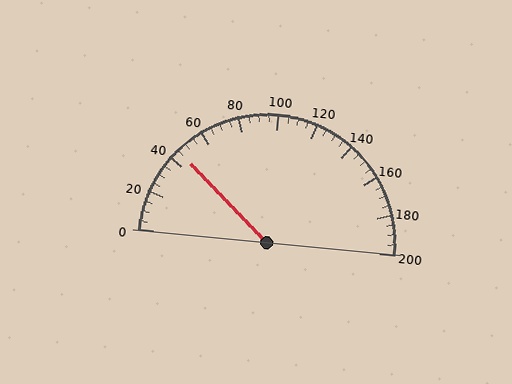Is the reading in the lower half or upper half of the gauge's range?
The reading is in the lower half of the range (0 to 200).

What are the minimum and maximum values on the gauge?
The gauge ranges from 0 to 200.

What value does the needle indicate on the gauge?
The needle indicates approximately 45.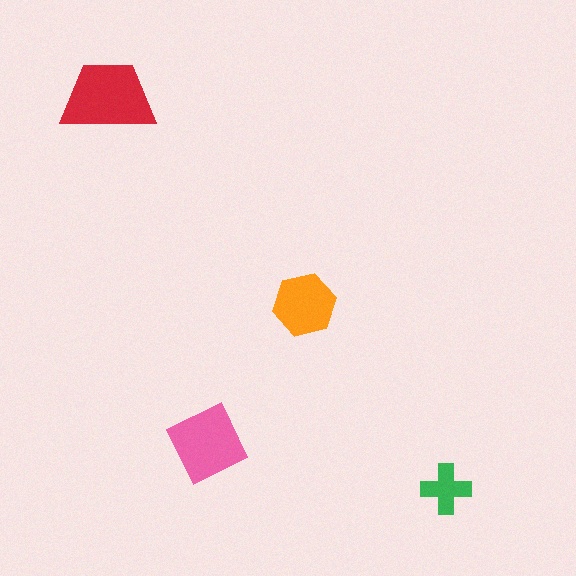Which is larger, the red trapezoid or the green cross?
The red trapezoid.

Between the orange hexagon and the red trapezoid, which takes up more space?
The red trapezoid.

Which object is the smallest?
The green cross.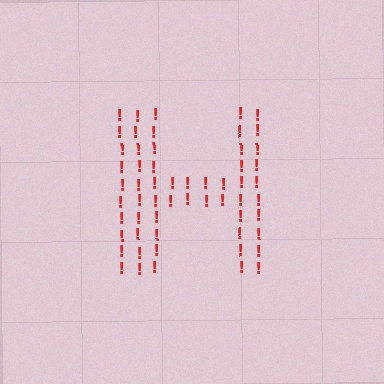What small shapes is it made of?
It is made of small exclamation marks.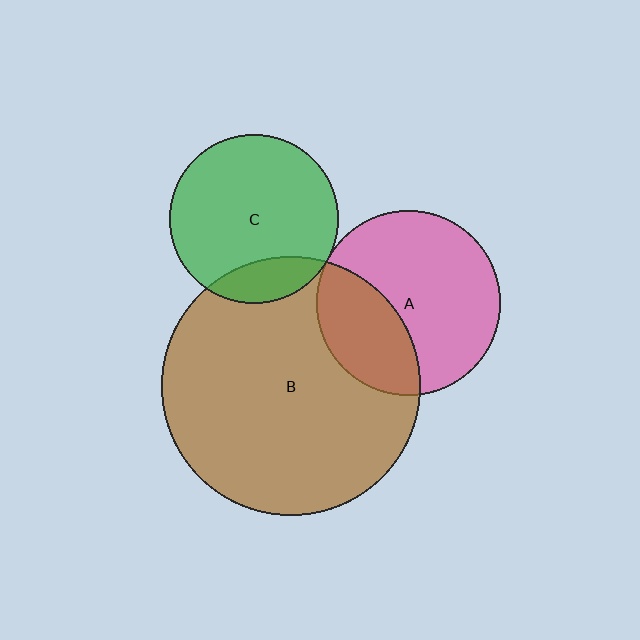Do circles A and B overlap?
Yes.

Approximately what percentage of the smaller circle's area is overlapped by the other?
Approximately 35%.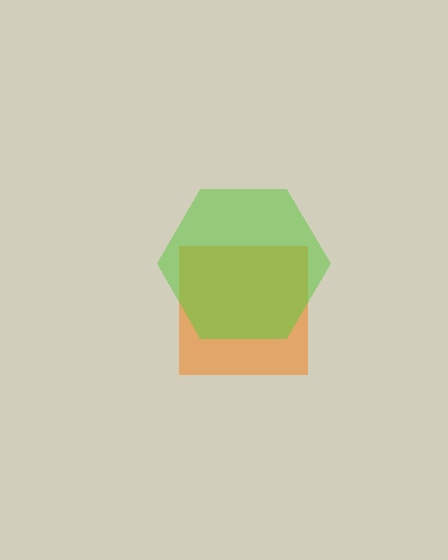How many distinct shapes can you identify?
There are 2 distinct shapes: an orange square, a lime hexagon.